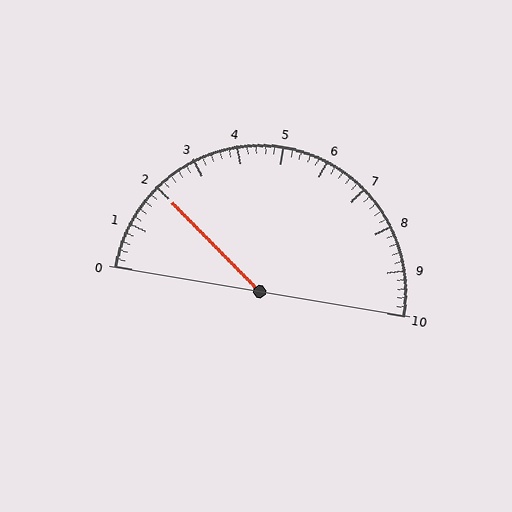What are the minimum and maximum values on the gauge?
The gauge ranges from 0 to 10.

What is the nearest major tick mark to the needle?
The nearest major tick mark is 2.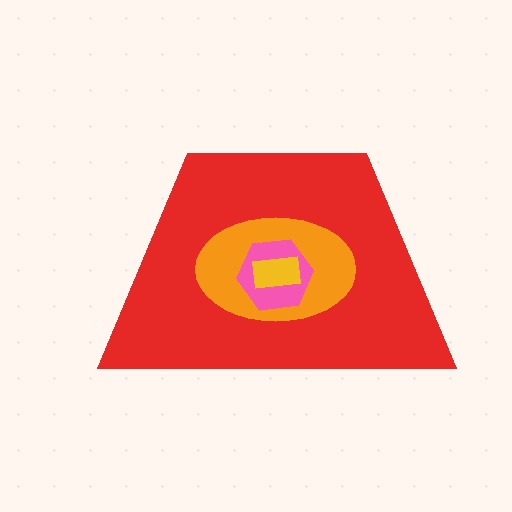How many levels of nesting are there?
4.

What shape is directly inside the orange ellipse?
The pink hexagon.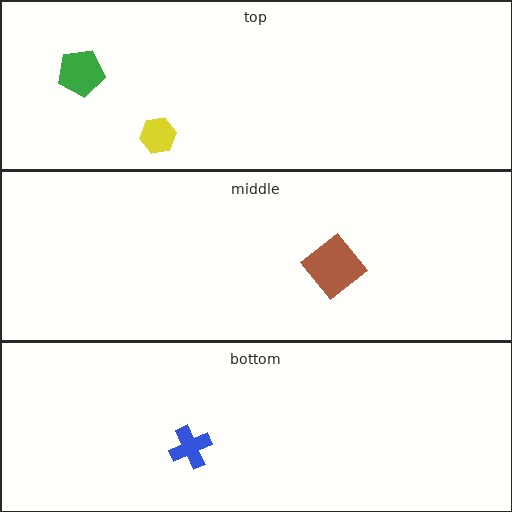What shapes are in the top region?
The green pentagon, the yellow hexagon.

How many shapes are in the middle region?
1.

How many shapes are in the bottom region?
1.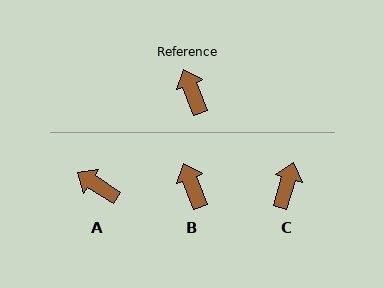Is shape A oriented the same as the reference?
No, it is off by about 36 degrees.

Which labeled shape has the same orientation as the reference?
B.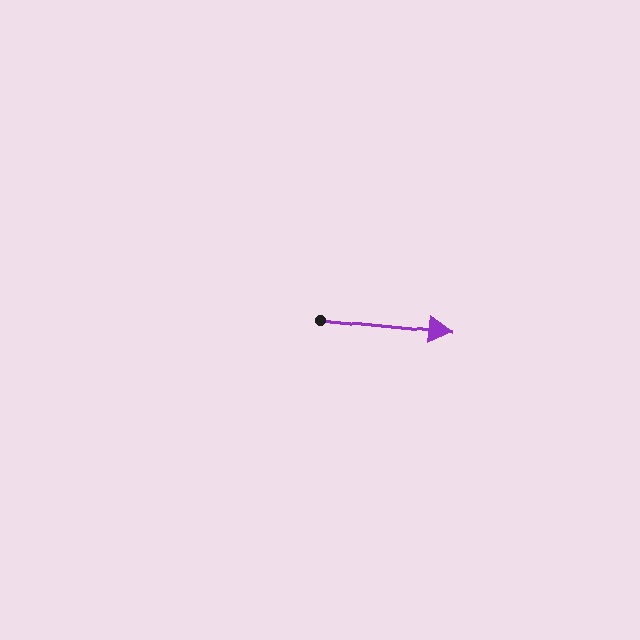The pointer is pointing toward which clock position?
Roughly 3 o'clock.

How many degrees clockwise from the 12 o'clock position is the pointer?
Approximately 96 degrees.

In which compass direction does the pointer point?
East.